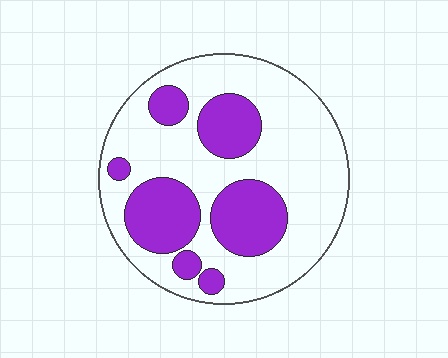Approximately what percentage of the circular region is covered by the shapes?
Approximately 30%.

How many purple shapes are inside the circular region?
7.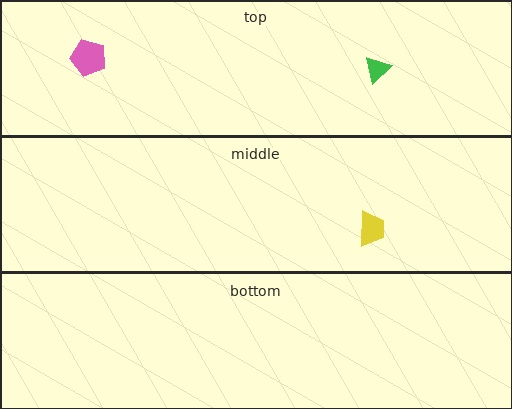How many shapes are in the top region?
2.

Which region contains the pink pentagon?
The top region.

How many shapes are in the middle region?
1.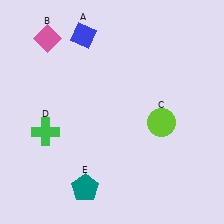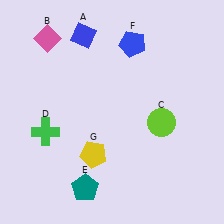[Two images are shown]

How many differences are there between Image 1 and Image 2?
There are 2 differences between the two images.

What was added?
A blue pentagon (F), a yellow pentagon (G) were added in Image 2.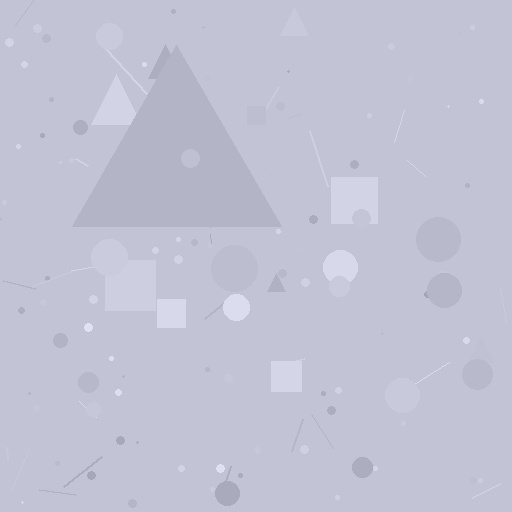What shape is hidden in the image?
A triangle is hidden in the image.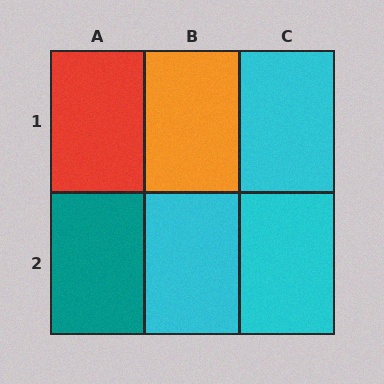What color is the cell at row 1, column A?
Red.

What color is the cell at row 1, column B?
Orange.